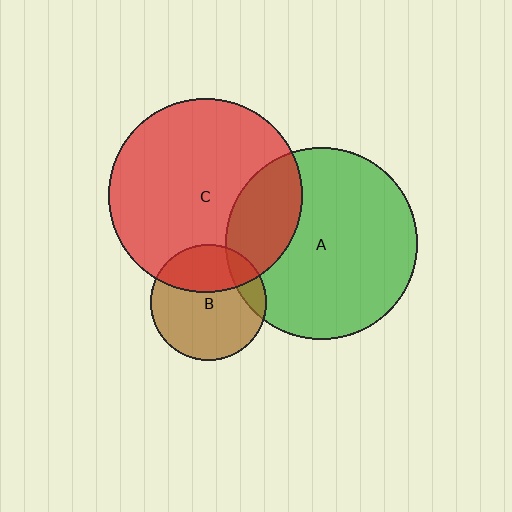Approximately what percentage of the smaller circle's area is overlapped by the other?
Approximately 25%.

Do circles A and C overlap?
Yes.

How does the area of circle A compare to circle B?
Approximately 2.8 times.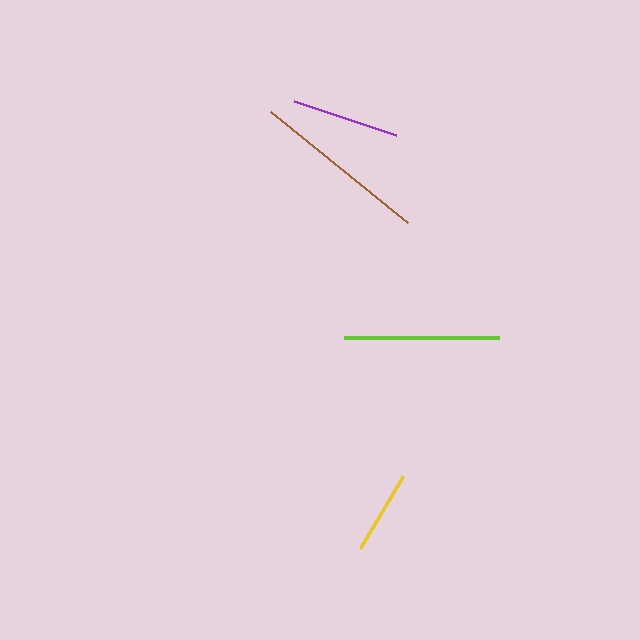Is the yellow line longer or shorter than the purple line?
The purple line is longer than the yellow line.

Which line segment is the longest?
The brown line is the longest at approximately 176 pixels.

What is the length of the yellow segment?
The yellow segment is approximately 84 pixels long.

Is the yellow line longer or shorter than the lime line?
The lime line is longer than the yellow line.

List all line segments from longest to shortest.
From longest to shortest: brown, lime, purple, yellow.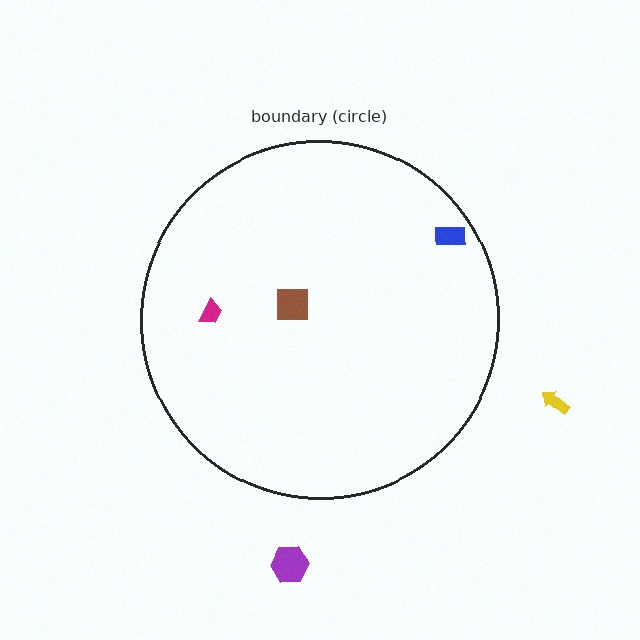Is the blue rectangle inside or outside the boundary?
Inside.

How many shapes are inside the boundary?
3 inside, 2 outside.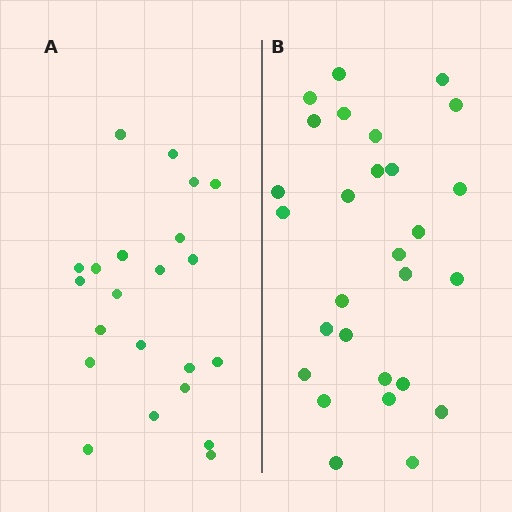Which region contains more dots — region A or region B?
Region B (the right region) has more dots.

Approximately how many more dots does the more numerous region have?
Region B has about 6 more dots than region A.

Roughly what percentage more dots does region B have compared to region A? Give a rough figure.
About 25% more.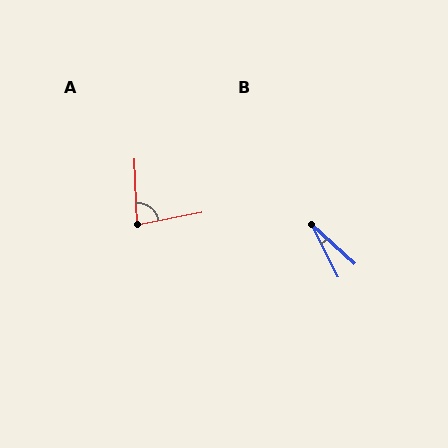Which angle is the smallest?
B, at approximately 22 degrees.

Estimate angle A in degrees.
Approximately 81 degrees.